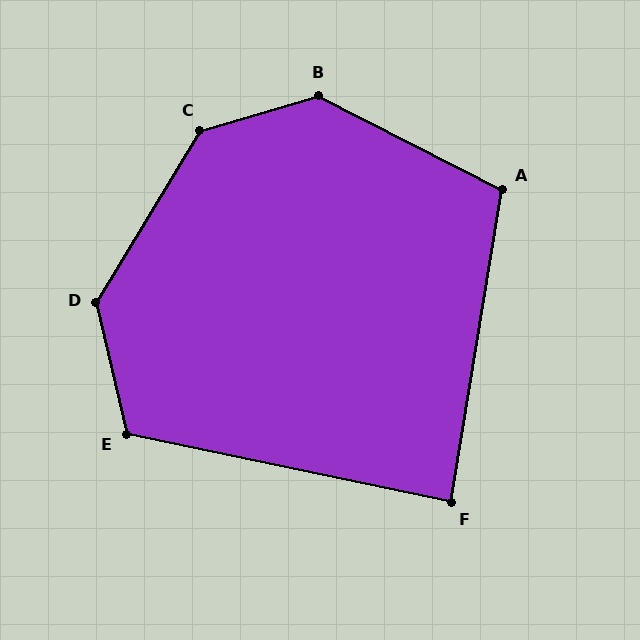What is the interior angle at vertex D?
Approximately 136 degrees (obtuse).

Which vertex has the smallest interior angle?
F, at approximately 87 degrees.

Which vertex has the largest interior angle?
C, at approximately 137 degrees.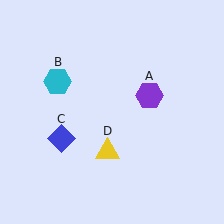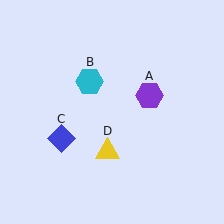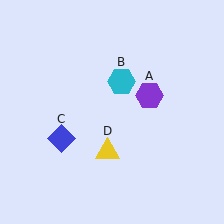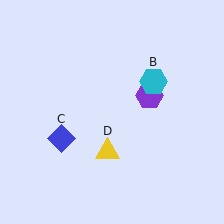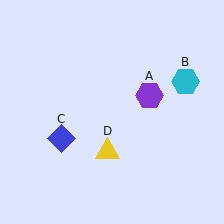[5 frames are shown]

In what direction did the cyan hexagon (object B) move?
The cyan hexagon (object B) moved right.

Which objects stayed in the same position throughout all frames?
Purple hexagon (object A) and blue diamond (object C) and yellow triangle (object D) remained stationary.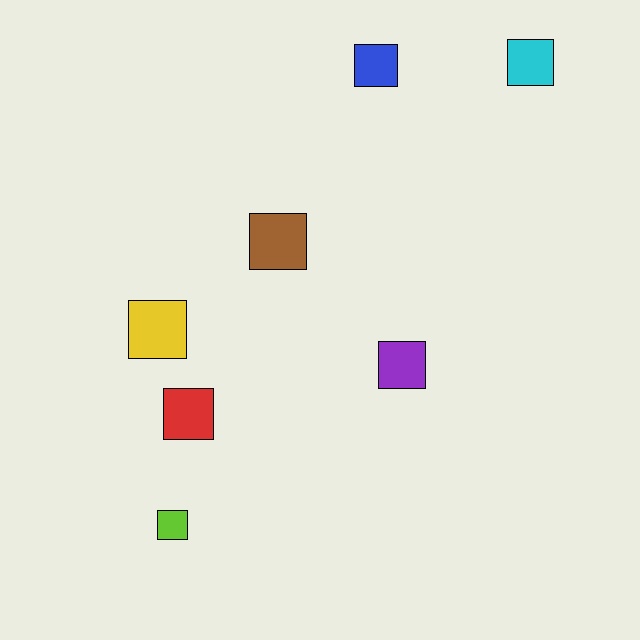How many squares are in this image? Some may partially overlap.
There are 7 squares.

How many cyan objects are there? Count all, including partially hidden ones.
There is 1 cyan object.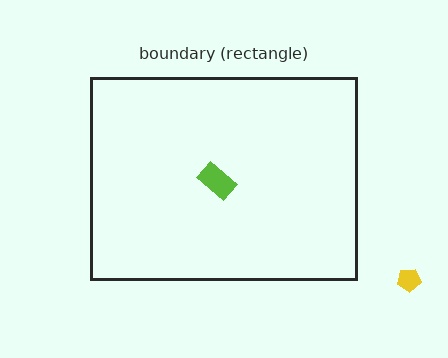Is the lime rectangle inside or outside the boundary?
Inside.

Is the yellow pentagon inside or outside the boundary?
Outside.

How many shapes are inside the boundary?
1 inside, 1 outside.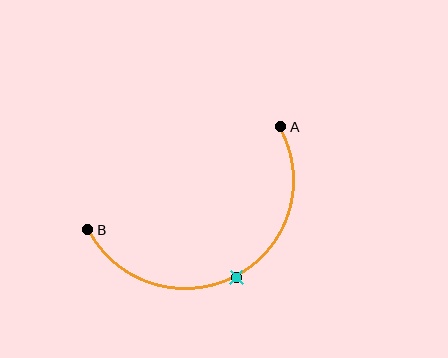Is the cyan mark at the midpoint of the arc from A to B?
Yes. The cyan mark lies on the arc at equal arc-length from both A and B — it is the arc midpoint.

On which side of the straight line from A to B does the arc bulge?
The arc bulges below the straight line connecting A and B.